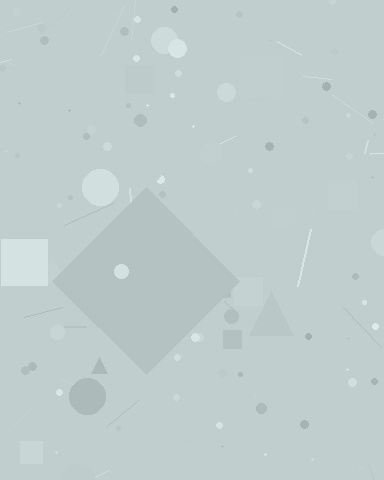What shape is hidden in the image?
A diamond is hidden in the image.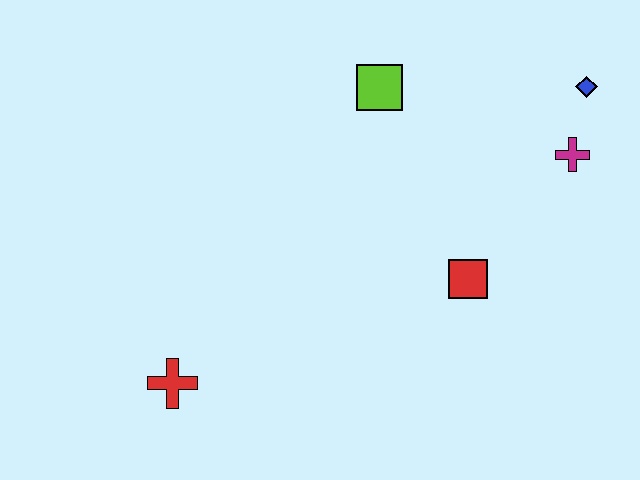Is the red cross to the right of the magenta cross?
No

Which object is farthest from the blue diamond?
The red cross is farthest from the blue diamond.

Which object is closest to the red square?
The magenta cross is closest to the red square.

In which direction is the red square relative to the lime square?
The red square is below the lime square.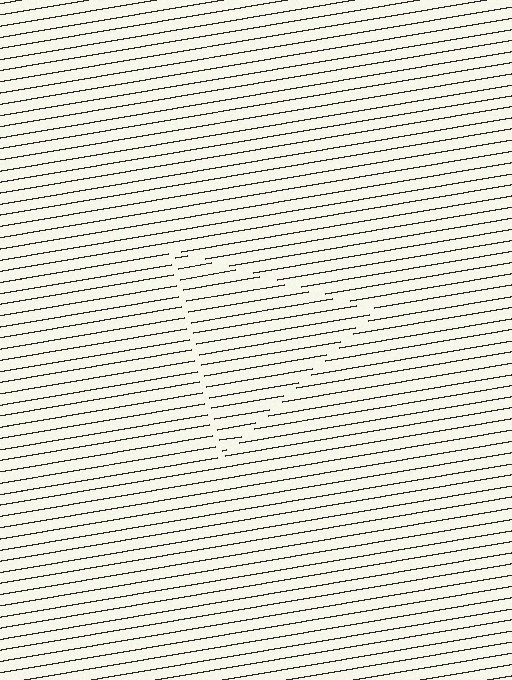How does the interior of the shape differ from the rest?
The interior of the shape contains the same grating, shifted by half a period — the contour is defined by the phase discontinuity where line-ends from the inner and outer gratings abut.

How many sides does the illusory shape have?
3 sides — the line-ends trace a triangle.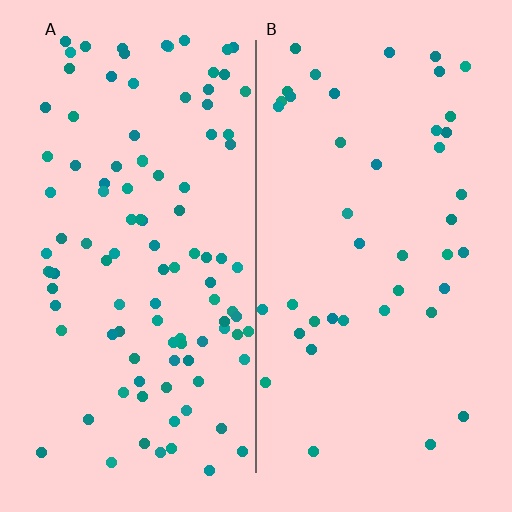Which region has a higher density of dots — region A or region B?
A (the left).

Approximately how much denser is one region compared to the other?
Approximately 2.4× — region A over region B.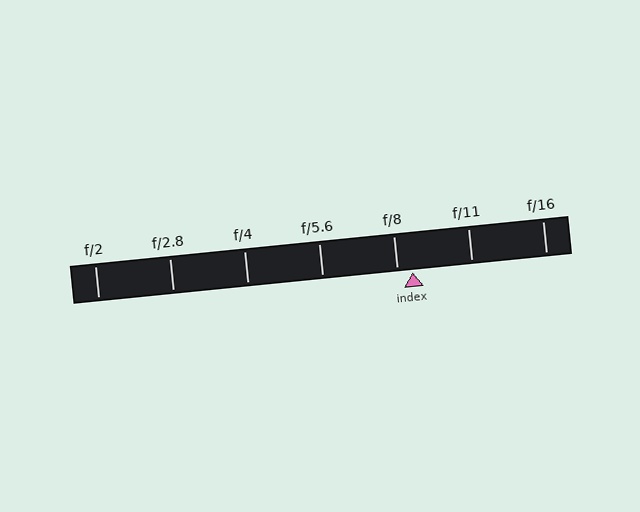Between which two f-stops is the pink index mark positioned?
The index mark is between f/8 and f/11.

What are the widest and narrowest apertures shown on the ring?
The widest aperture shown is f/2 and the narrowest is f/16.